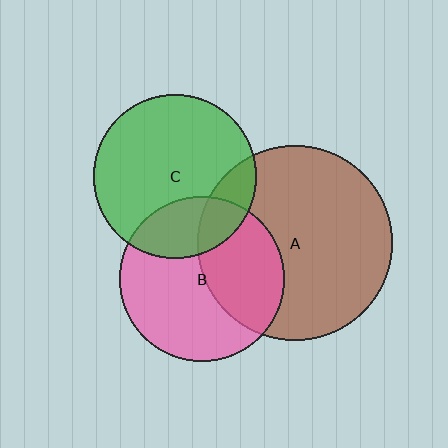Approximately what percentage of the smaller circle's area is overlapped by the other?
Approximately 40%.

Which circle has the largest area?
Circle A (brown).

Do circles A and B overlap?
Yes.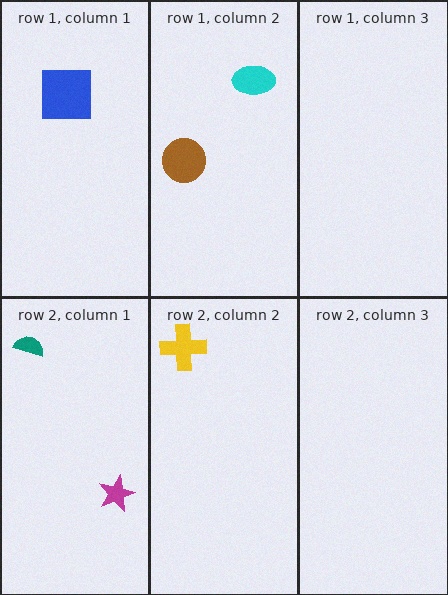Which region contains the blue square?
The row 1, column 1 region.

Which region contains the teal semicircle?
The row 2, column 1 region.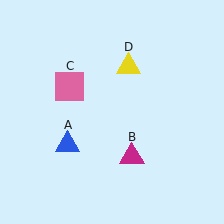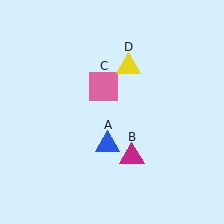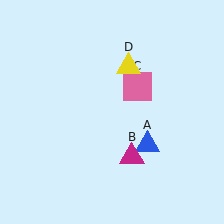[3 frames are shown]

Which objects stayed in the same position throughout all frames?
Magenta triangle (object B) and yellow triangle (object D) remained stationary.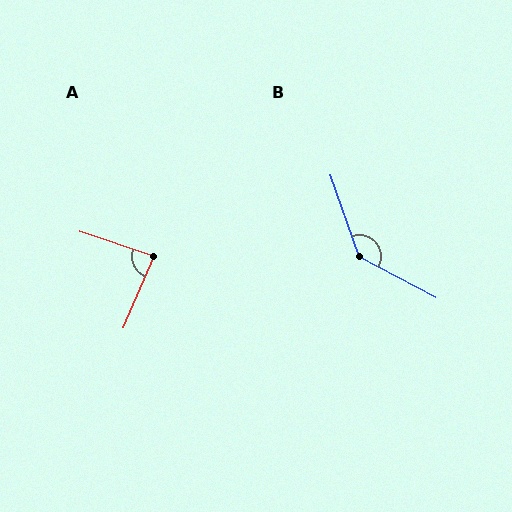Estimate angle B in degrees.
Approximately 137 degrees.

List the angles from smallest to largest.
A (85°), B (137°).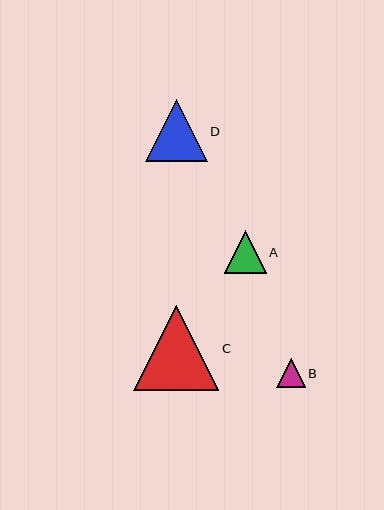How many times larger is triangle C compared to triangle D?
Triangle C is approximately 1.4 times the size of triangle D.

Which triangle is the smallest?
Triangle B is the smallest with a size of approximately 28 pixels.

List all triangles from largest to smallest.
From largest to smallest: C, D, A, B.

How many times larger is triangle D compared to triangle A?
Triangle D is approximately 1.5 times the size of triangle A.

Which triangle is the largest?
Triangle C is the largest with a size of approximately 85 pixels.